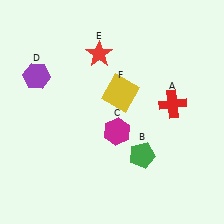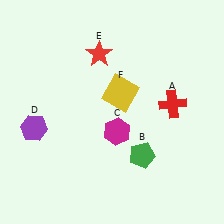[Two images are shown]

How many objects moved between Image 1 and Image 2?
1 object moved between the two images.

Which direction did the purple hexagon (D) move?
The purple hexagon (D) moved down.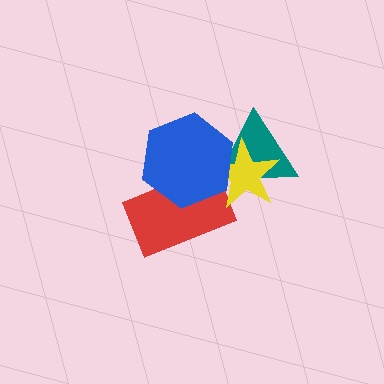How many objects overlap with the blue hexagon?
3 objects overlap with the blue hexagon.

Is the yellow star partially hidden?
Yes, it is partially covered by another shape.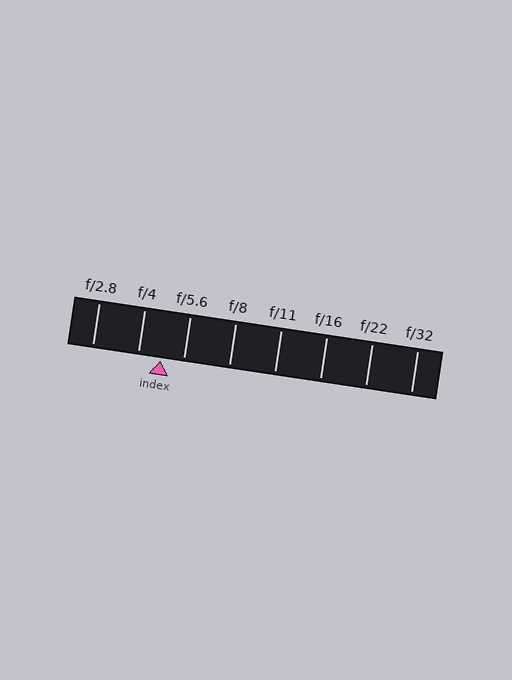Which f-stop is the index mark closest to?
The index mark is closest to f/5.6.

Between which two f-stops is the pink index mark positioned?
The index mark is between f/4 and f/5.6.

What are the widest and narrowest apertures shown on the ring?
The widest aperture shown is f/2.8 and the narrowest is f/32.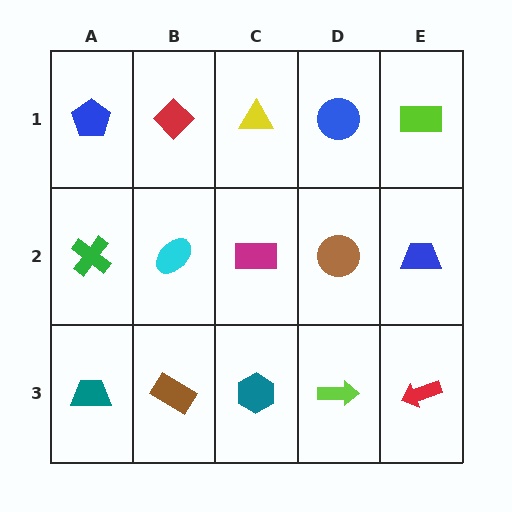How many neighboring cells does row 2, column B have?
4.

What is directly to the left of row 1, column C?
A red diamond.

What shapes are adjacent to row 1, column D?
A brown circle (row 2, column D), a yellow triangle (row 1, column C), a lime rectangle (row 1, column E).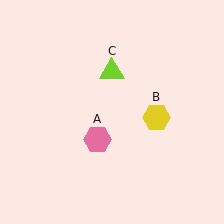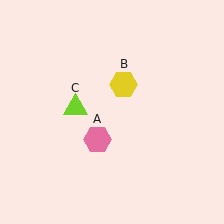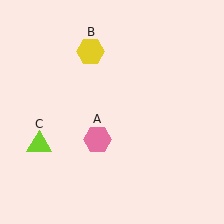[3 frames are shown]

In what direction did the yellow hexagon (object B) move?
The yellow hexagon (object B) moved up and to the left.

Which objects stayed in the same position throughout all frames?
Pink hexagon (object A) remained stationary.